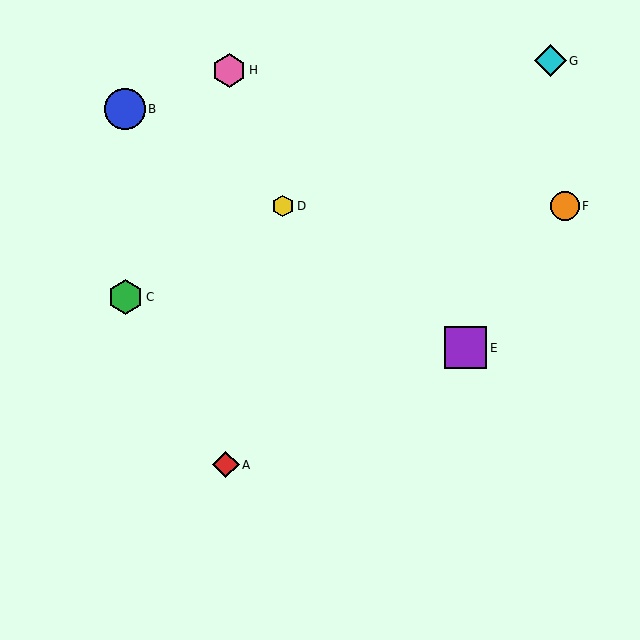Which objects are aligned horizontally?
Objects D, F are aligned horizontally.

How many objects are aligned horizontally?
2 objects (D, F) are aligned horizontally.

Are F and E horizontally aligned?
No, F is at y≈206 and E is at y≈348.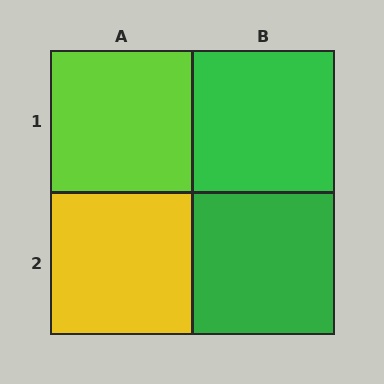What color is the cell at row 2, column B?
Green.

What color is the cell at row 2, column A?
Yellow.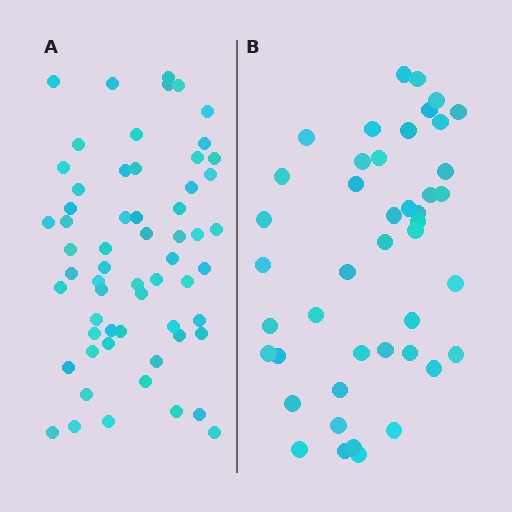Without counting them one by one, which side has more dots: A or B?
Region A (the left region) has more dots.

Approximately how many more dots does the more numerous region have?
Region A has approximately 15 more dots than region B.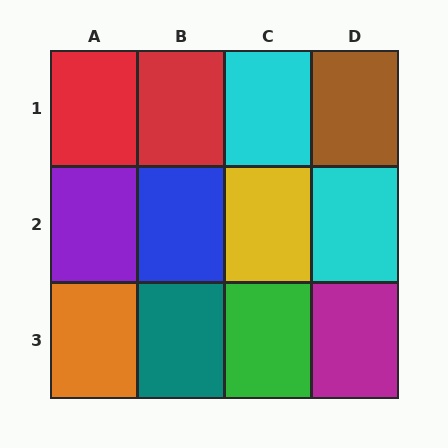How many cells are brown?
1 cell is brown.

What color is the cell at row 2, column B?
Blue.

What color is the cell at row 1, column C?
Cyan.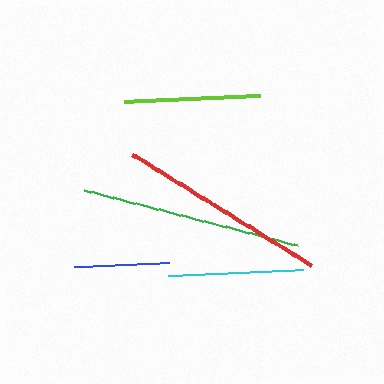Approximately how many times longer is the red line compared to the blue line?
The red line is approximately 2.2 times the length of the blue line.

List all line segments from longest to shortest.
From longest to shortest: green, red, lime, cyan, blue.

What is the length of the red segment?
The red segment is approximately 211 pixels long.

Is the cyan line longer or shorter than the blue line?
The cyan line is longer than the blue line.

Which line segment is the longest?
The green line is the longest at approximately 221 pixels.